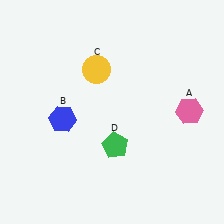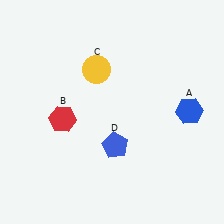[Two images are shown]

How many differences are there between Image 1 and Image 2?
There are 3 differences between the two images.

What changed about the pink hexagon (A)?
In Image 1, A is pink. In Image 2, it changed to blue.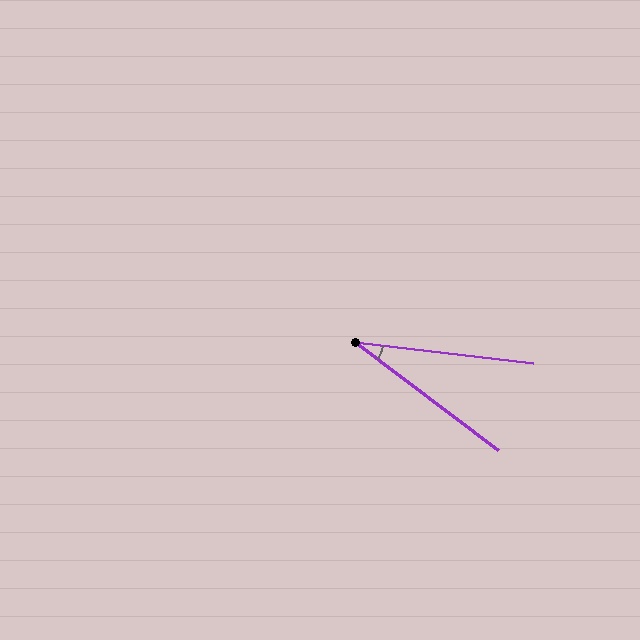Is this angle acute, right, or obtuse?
It is acute.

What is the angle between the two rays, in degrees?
Approximately 30 degrees.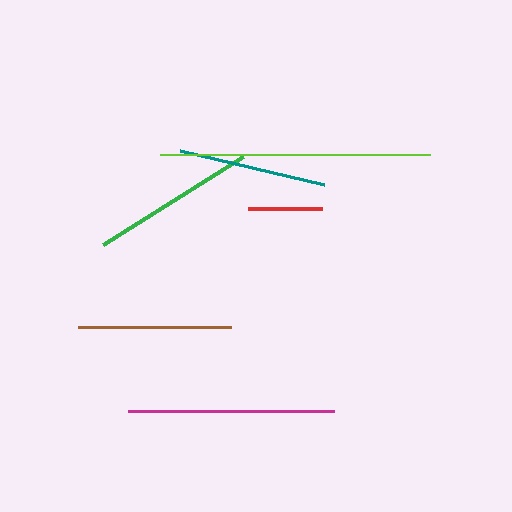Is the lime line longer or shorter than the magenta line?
The lime line is longer than the magenta line.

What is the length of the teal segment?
The teal segment is approximately 149 pixels long.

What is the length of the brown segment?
The brown segment is approximately 153 pixels long.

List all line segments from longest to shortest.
From longest to shortest: lime, magenta, green, brown, teal, red.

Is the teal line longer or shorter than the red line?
The teal line is longer than the red line.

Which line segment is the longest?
The lime line is the longest at approximately 270 pixels.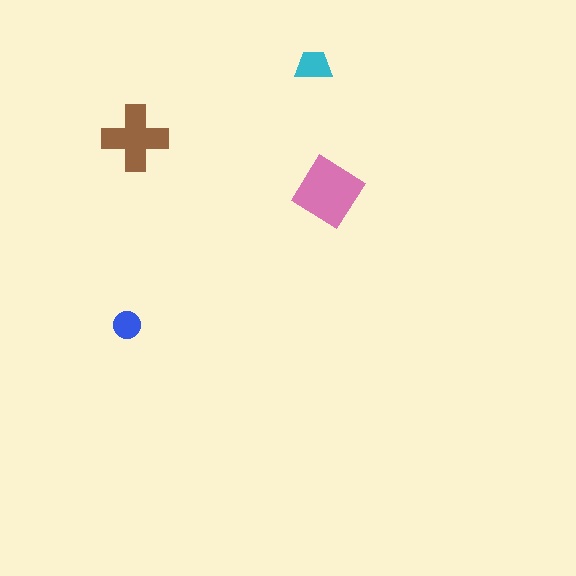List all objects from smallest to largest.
The blue circle, the cyan trapezoid, the brown cross, the pink diamond.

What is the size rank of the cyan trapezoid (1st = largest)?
3rd.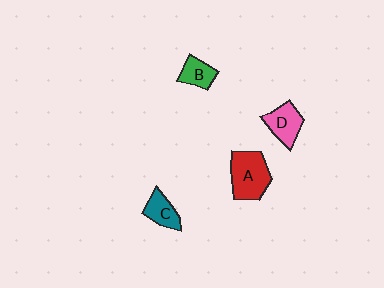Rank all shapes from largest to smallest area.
From largest to smallest: A (red), D (pink), C (teal), B (green).